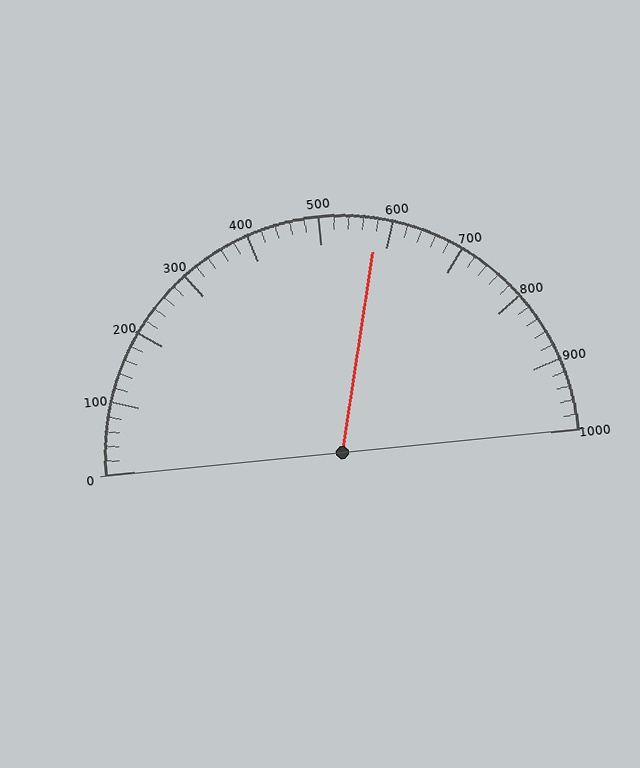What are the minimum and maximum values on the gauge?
The gauge ranges from 0 to 1000.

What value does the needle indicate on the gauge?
The needle indicates approximately 580.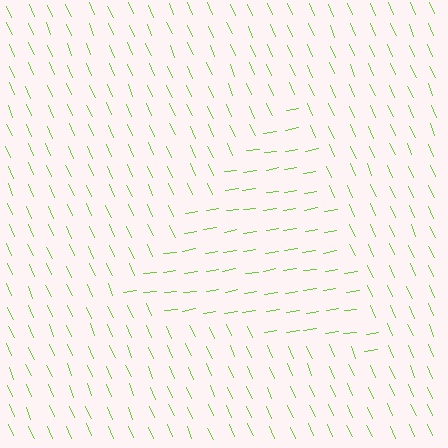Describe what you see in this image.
The image is filled with small lime line segments. A triangle region in the image has lines oriented differently from the surrounding lines, creating a visible texture boundary.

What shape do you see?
I see a triangle.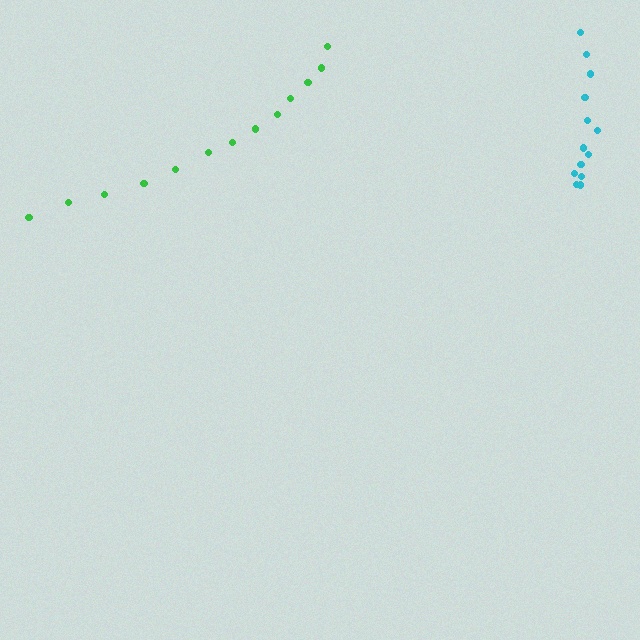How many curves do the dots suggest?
There are 2 distinct paths.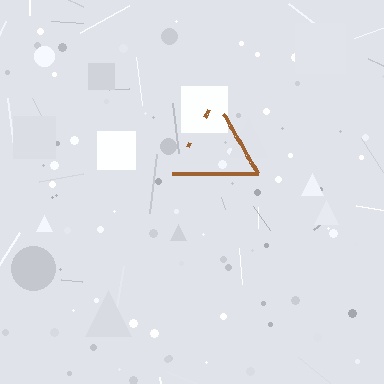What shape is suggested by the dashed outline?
The dashed outline suggests a triangle.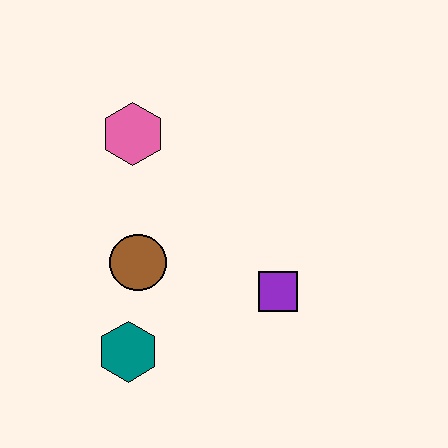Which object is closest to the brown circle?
The teal hexagon is closest to the brown circle.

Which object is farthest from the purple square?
The pink hexagon is farthest from the purple square.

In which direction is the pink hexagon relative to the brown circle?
The pink hexagon is above the brown circle.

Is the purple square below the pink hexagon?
Yes